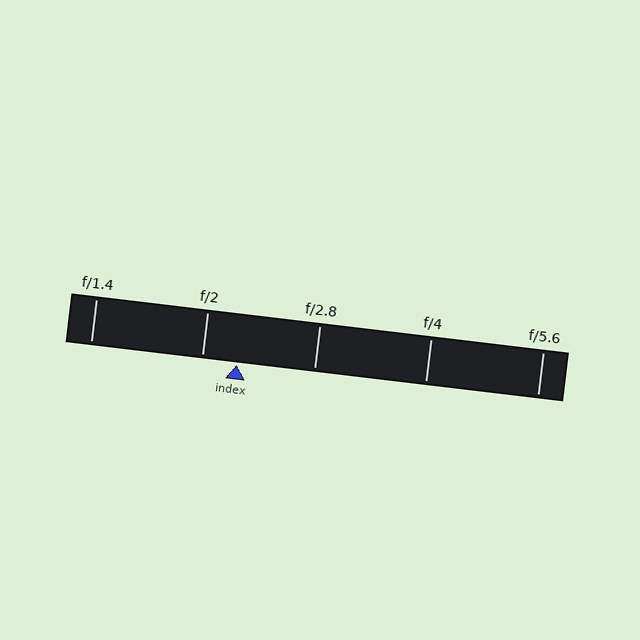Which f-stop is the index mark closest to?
The index mark is closest to f/2.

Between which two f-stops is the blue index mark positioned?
The index mark is between f/2 and f/2.8.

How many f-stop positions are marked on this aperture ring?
There are 5 f-stop positions marked.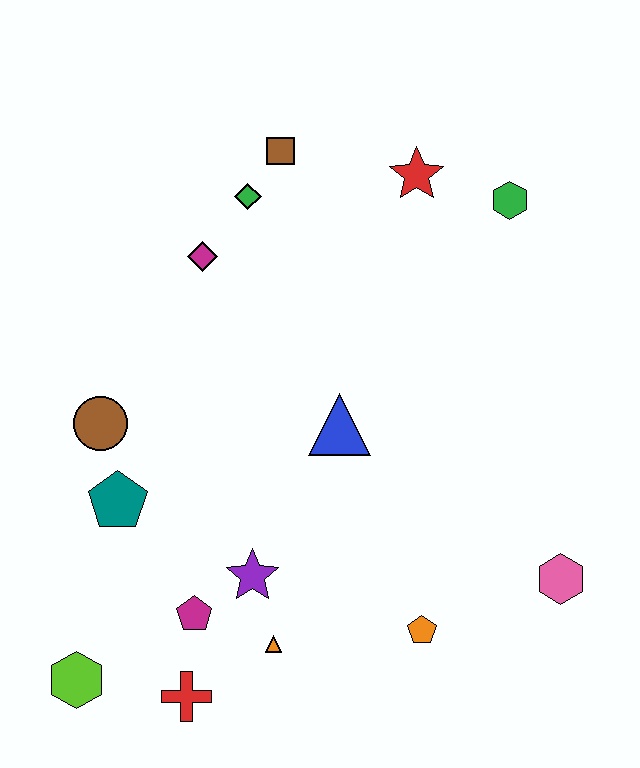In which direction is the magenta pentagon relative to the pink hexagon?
The magenta pentagon is to the left of the pink hexagon.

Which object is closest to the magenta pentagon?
The purple star is closest to the magenta pentagon.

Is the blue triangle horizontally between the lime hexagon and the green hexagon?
Yes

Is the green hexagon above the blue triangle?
Yes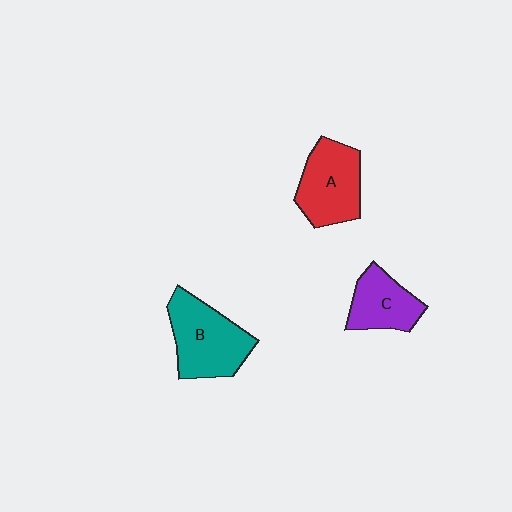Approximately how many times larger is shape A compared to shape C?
Approximately 1.3 times.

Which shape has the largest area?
Shape B (teal).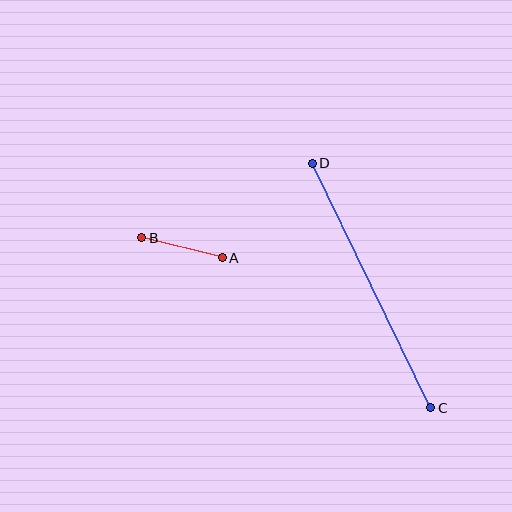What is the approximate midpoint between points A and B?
The midpoint is at approximately (182, 248) pixels.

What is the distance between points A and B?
The distance is approximately 83 pixels.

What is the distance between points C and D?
The distance is approximately 272 pixels.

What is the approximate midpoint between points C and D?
The midpoint is at approximately (371, 285) pixels.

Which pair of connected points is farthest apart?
Points C and D are farthest apart.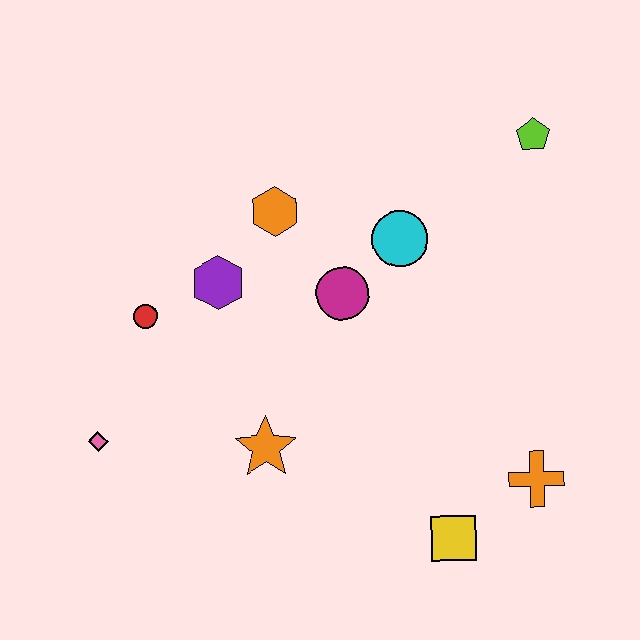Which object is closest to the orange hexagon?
The purple hexagon is closest to the orange hexagon.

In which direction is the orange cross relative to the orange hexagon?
The orange cross is below the orange hexagon.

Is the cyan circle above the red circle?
Yes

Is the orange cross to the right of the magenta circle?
Yes